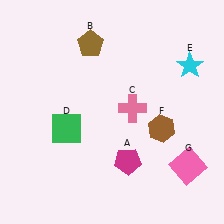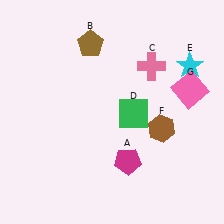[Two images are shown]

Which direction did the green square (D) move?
The green square (D) moved right.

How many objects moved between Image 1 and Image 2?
3 objects moved between the two images.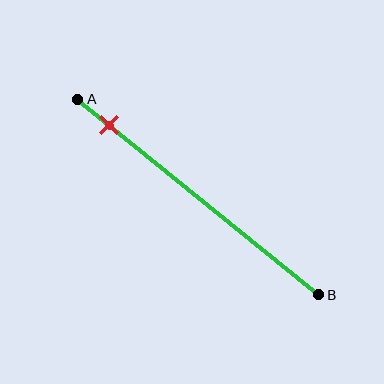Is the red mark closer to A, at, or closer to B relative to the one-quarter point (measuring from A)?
The red mark is closer to point A than the one-quarter point of segment AB.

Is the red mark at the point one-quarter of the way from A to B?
No, the mark is at about 15% from A, not at the 25% one-quarter point.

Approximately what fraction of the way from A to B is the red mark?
The red mark is approximately 15% of the way from A to B.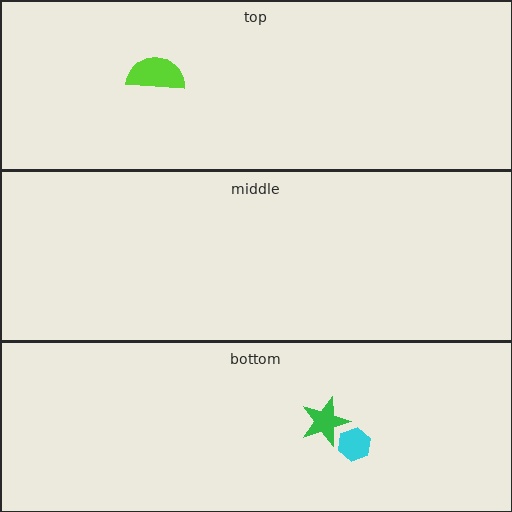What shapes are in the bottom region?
The green star, the cyan hexagon.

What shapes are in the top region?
The lime semicircle.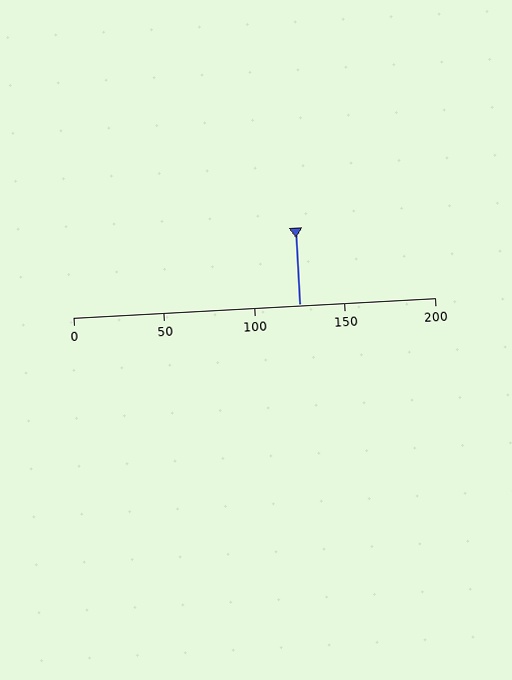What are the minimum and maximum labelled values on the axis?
The axis runs from 0 to 200.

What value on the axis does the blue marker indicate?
The marker indicates approximately 125.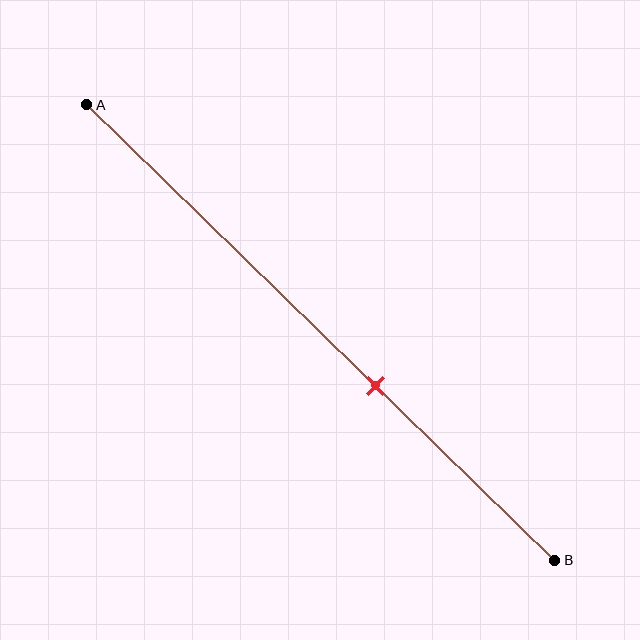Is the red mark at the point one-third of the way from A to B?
No, the mark is at about 60% from A, not at the 33% one-third point.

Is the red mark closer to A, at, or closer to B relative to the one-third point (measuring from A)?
The red mark is closer to point B than the one-third point of segment AB.